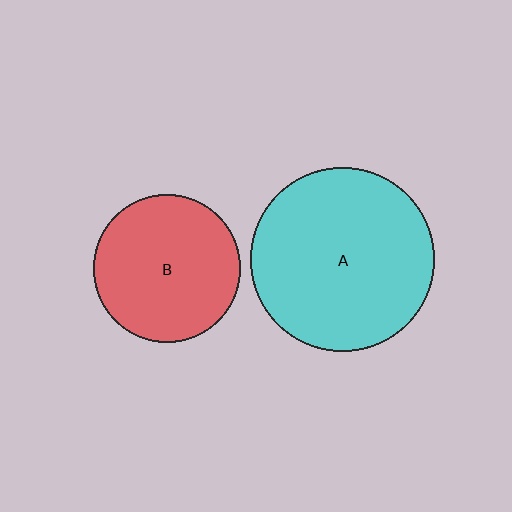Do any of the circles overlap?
No, none of the circles overlap.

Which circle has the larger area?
Circle A (cyan).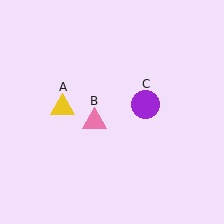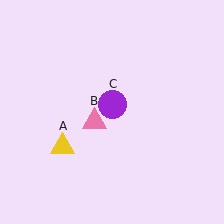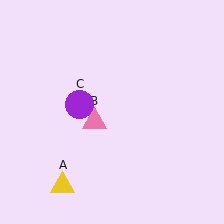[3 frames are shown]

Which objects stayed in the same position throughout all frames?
Pink triangle (object B) remained stationary.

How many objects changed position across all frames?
2 objects changed position: yellow triangle (object A), purple circle (object C).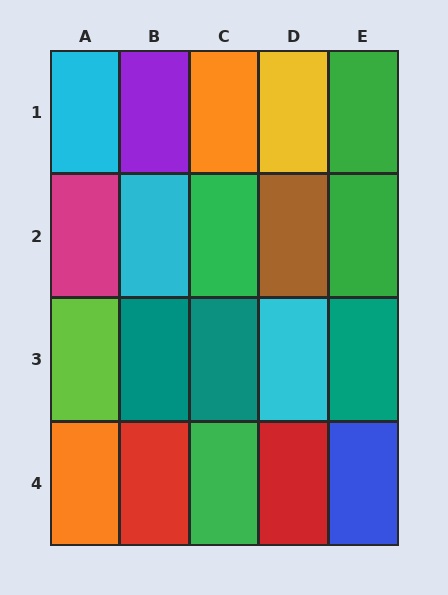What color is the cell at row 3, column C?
Teal.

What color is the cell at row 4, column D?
Red.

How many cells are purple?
1 cell is purple.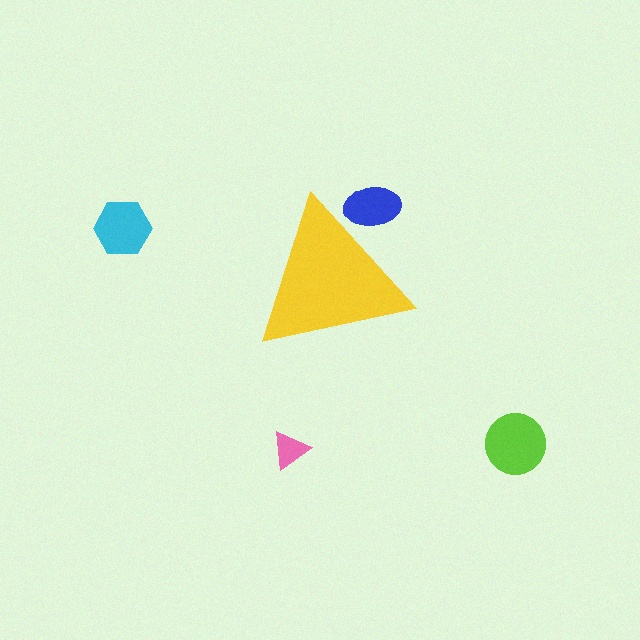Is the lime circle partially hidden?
No, the lime circle is fully visible.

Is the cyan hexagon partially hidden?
No, the cyan hexagon is fully visible.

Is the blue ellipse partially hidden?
Yes, the blue ellipse is partially hidden behind the yellow triangle.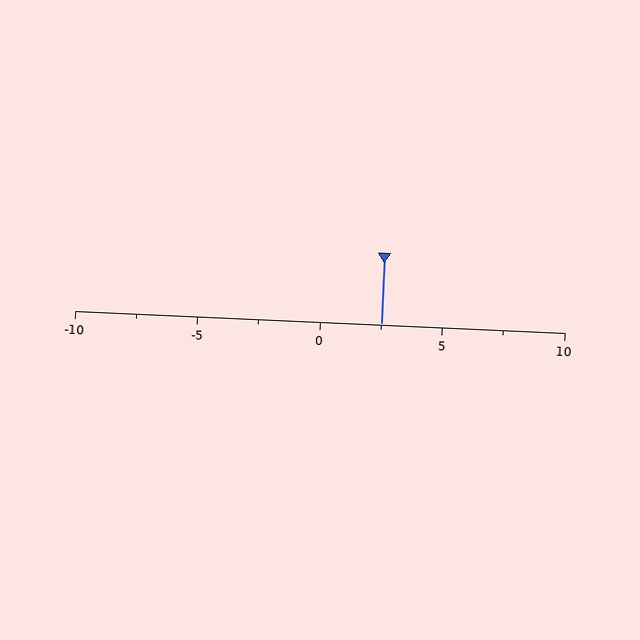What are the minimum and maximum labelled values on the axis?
The axis runs from -10 to 10.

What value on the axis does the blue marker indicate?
The marker indicates approximately 2.5.